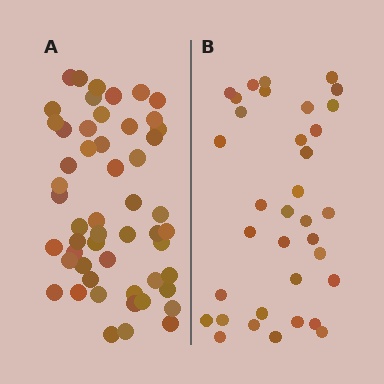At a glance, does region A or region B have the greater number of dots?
Region A (the left region) has more dots.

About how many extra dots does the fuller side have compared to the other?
Region A has approximately 20 more dots than region B.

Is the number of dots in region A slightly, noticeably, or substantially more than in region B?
Region A has substantially more. The ratio is roughly 1.5 to 1.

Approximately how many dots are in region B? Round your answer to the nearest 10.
About 40 dots. (The exact count is 35, which rounds to 40.)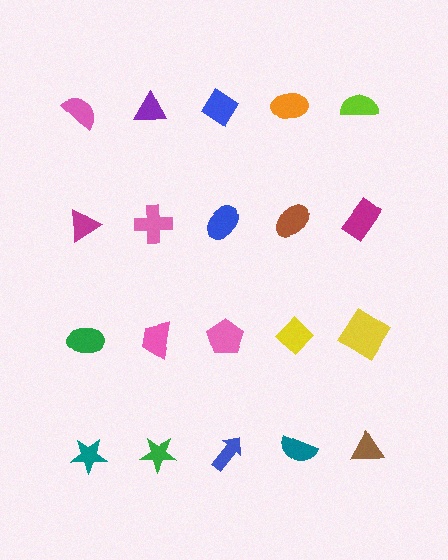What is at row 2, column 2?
A pink cross.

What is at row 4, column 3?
A blue arrow.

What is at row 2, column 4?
A brown ellipse.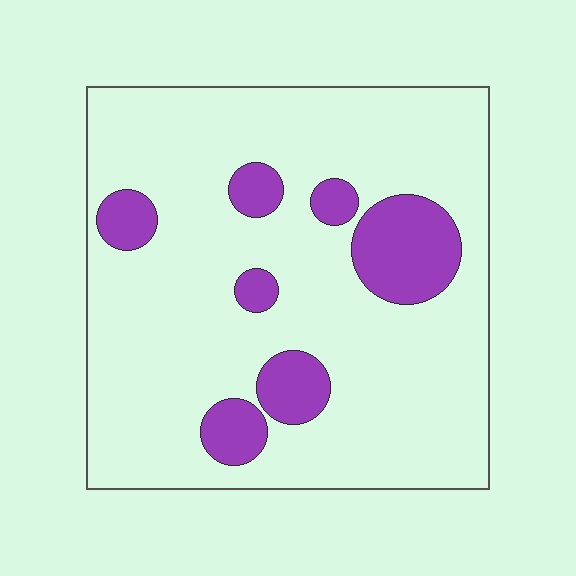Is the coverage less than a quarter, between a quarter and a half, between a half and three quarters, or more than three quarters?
Less than a quarter.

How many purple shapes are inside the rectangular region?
7.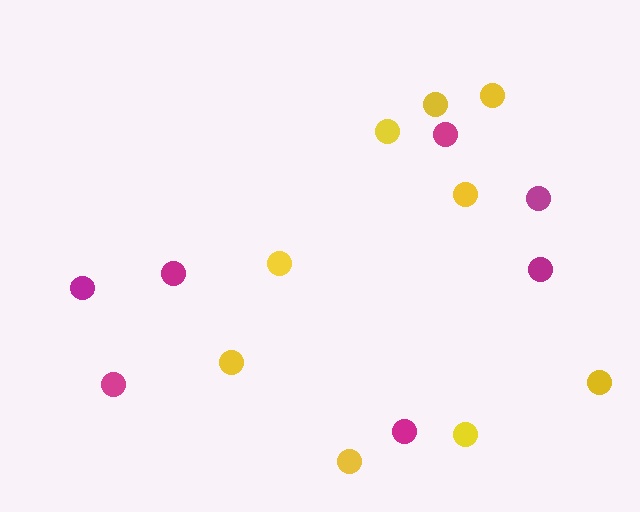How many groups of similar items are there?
There are 2 groups: one group of magenta circles (7) and one group of yellow circles (9).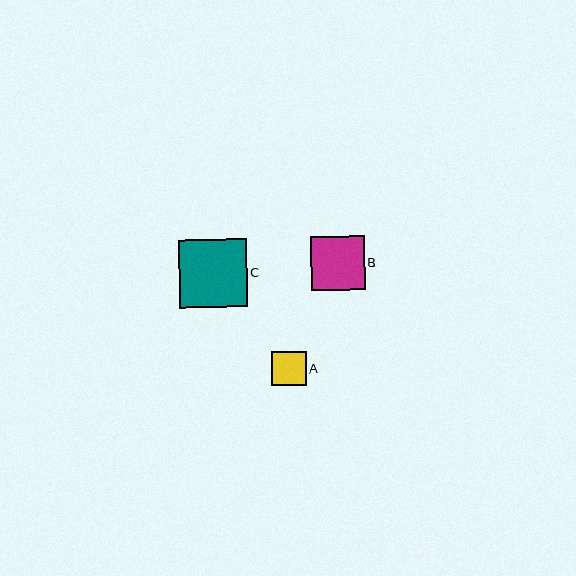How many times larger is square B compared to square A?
Square B is approximately 1.6 times the size of square A.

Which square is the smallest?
Square A is the smallest with a size of approximately 34 pixels.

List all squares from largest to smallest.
From largest to smallest: C, B, A.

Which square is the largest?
Square C is the largest with a size of approximately 67 pixels.